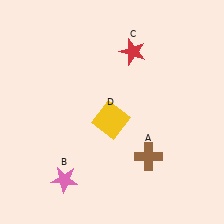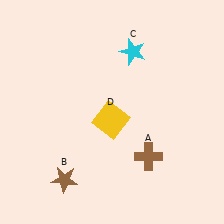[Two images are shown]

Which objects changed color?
B changed from pink to brown. C changed from red to cyan.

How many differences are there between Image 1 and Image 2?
There are 2 differences between the two images.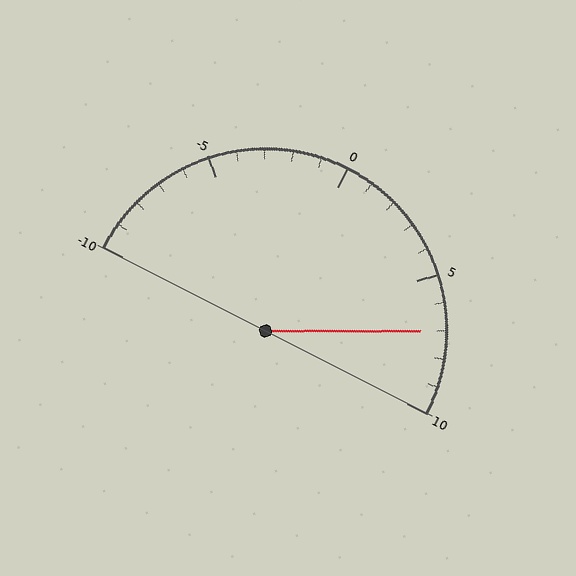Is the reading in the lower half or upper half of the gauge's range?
The reading is in the upper half of the range (-10 to 10).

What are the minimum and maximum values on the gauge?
The gauge ranges from -10 to 10.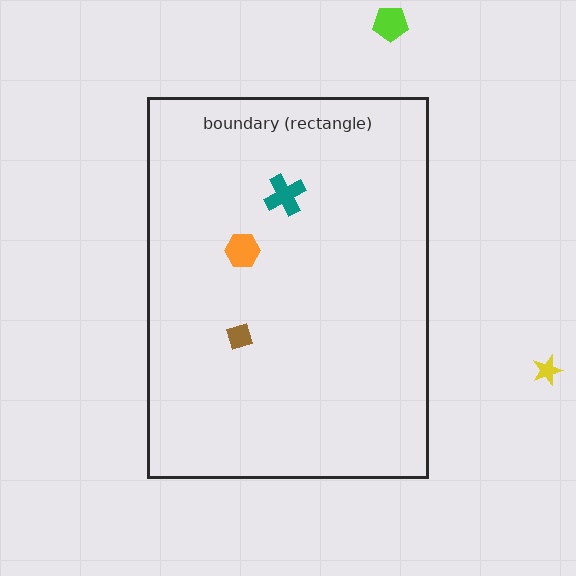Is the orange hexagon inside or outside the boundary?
Inside.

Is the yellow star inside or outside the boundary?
Outside.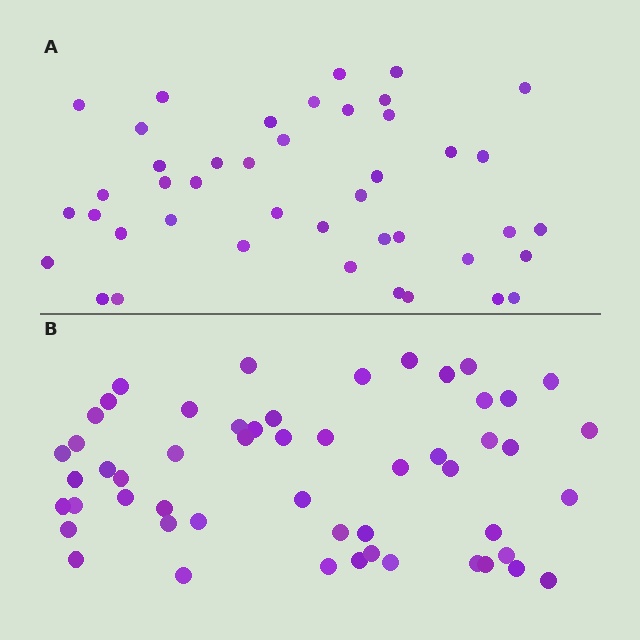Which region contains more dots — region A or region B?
Region B (the bottom region) has more dots.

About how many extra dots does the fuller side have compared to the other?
Region B has roughly 10 or so more dots than region A.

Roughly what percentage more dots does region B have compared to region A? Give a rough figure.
About 25% more.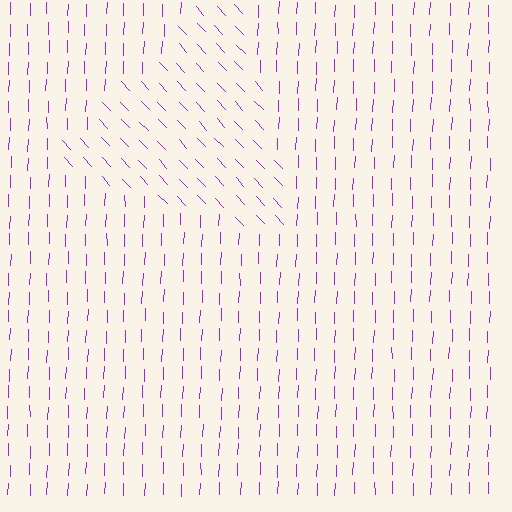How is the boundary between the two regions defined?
The boundary is defined purely by a change in line orientation (approximately 45 degrees difference). All lines are the same color and thickness.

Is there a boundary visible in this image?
Yes, there is a texture boundary formed by a change in line orientation.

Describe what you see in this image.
The image is filled with small purple line segments. A triangle region in the image has lines oriented differently from the surrounding lines, creating a visible texture boundary.